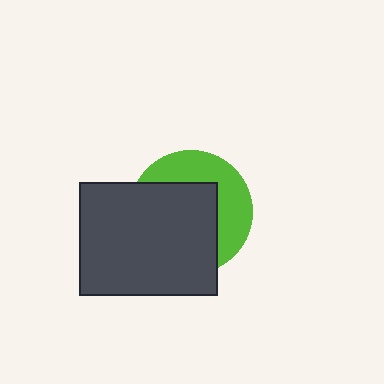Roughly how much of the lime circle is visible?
A small part of it is visible (roughly 40%).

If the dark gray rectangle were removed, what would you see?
You would see the complete lime circle.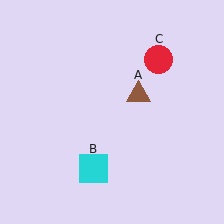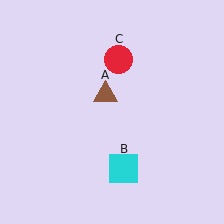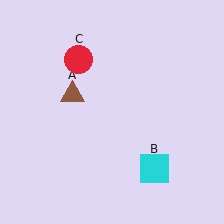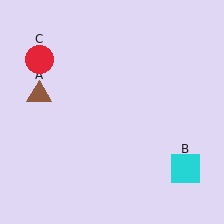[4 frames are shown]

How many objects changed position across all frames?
3 objects changed position: brown triangle (object A), cyan square (object B), red circle (object C).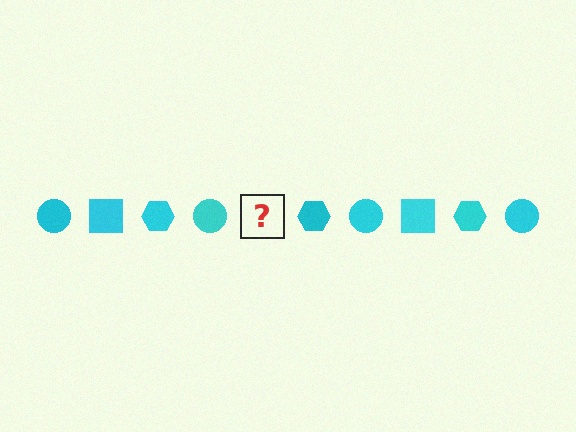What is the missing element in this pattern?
The missing element is a cyan square.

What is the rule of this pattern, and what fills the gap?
The rule is that the pattern cycles through circle, square, hexagon shapes in cyan. The gap should be filled with a cyan square.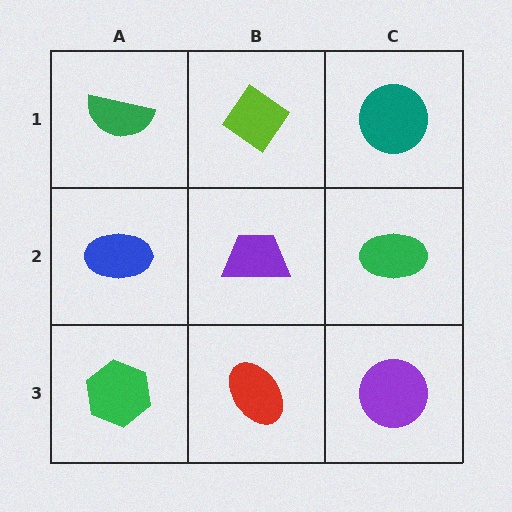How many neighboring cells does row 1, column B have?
3.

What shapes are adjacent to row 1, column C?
A green ellipse (row 2, column C), a lime diamond (row 1, column B).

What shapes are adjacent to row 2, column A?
A green semicircle (row 1, column A), a green hexagon (row 3, column A), a purple trapezoid (row 2, column B).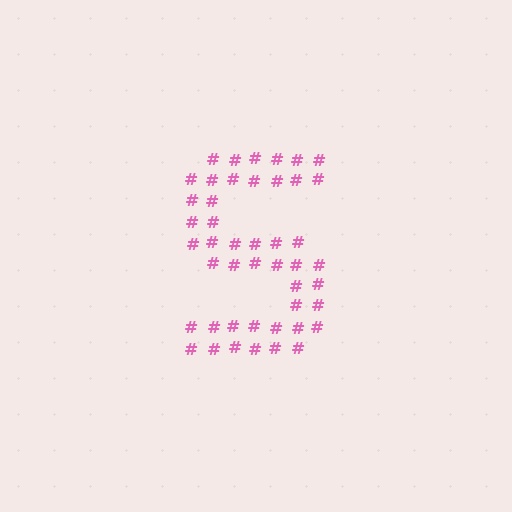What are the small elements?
The small elements are hash symbols.